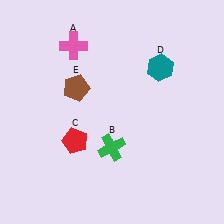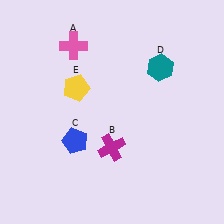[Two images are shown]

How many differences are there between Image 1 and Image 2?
There are 3 differences between the two images.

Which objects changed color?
B changed from green to magenta. C changed from red to blue. E changed from brown to yellow.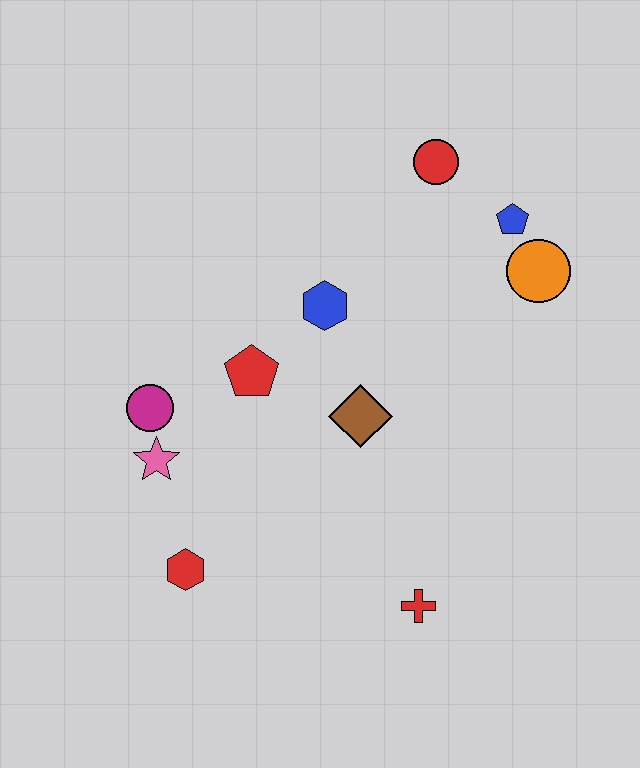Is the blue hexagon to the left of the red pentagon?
No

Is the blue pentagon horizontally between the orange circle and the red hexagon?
Yes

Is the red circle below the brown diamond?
No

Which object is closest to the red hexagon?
The pink star is closest to the red hexagon.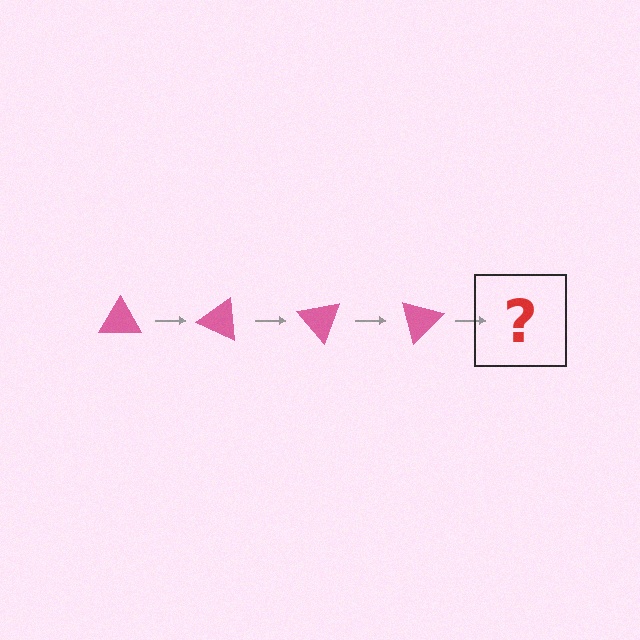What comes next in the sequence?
The next element should be a pink triangle rotated 100 degrees.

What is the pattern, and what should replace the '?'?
The pattern is that the triangle rotates 25 degrees each step. The '?' should be a pink triangle rotated 100 degrees.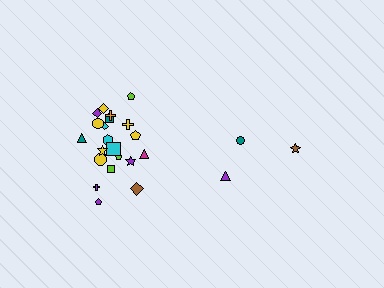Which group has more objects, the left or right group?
The left group.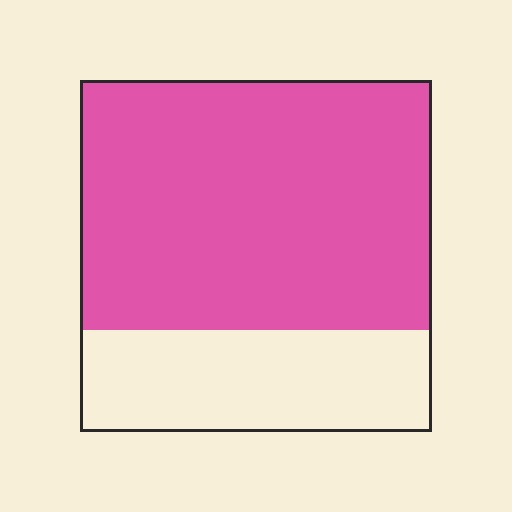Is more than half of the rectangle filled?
Yes.